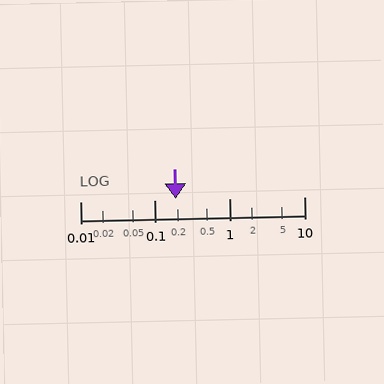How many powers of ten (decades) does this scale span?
The scale spans 3 decades, from 0.01 to 10.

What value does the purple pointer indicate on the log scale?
The pointer indicates approximately 0.19.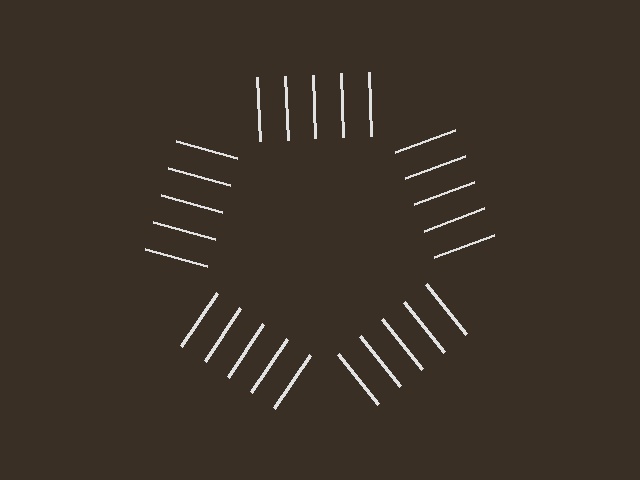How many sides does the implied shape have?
5 sides — the line-ends trace a pentagon.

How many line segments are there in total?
25 — 5 along each of the 5 edges.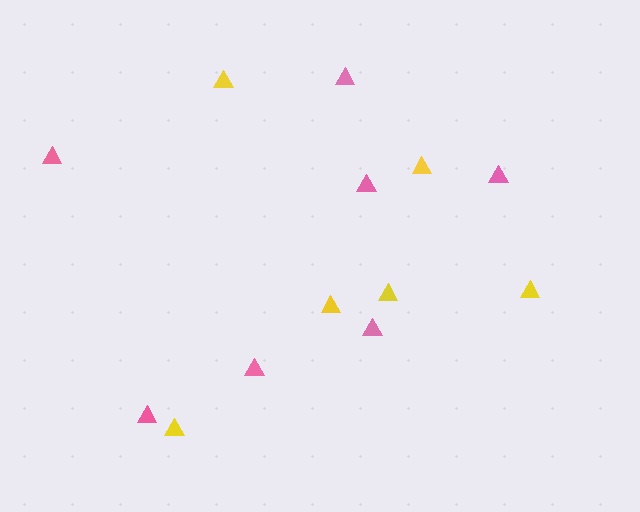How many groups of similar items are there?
There are 2 groups: one group of pink triangles (7) and one group of yellow triangles (6).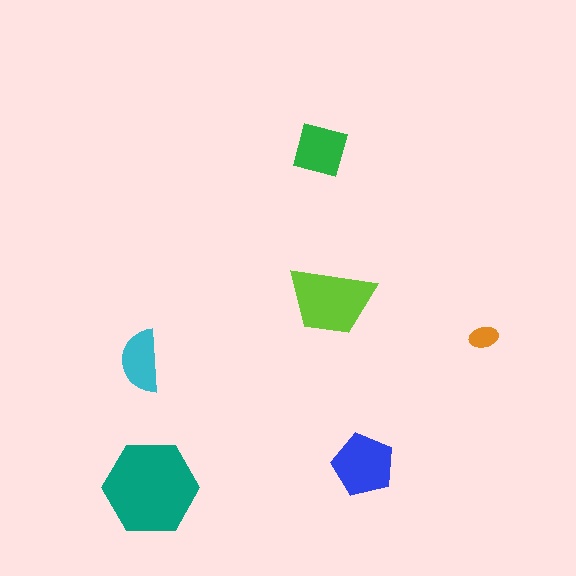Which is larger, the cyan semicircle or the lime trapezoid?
The lime trapezoid.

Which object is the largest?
The teal hexagon.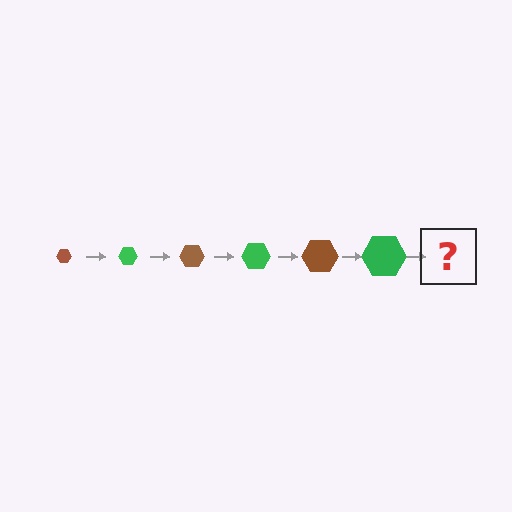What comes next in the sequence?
The next element should be a brown hexagon, larger than the previous one.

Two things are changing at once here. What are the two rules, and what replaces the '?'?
The two rules are that the hexagon grows larger each step and the color cycles through brown and green. The '?' should be a brown hexagon, larger than the previous one.